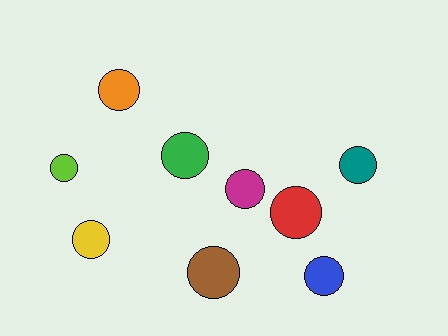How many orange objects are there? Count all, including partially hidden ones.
There is 1 orange object.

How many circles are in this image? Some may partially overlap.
There are 9 circles.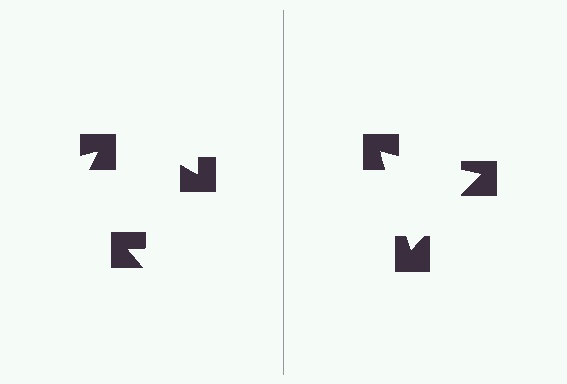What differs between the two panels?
The notched squares are positioned identically on both sides; only the wedge orientations differ. On the right they align to a triangle; on the left they are misaligned.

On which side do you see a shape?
An illusory triangle appears on the right side. On the left side the wedge cuts are rotated, so no coherent shape forms.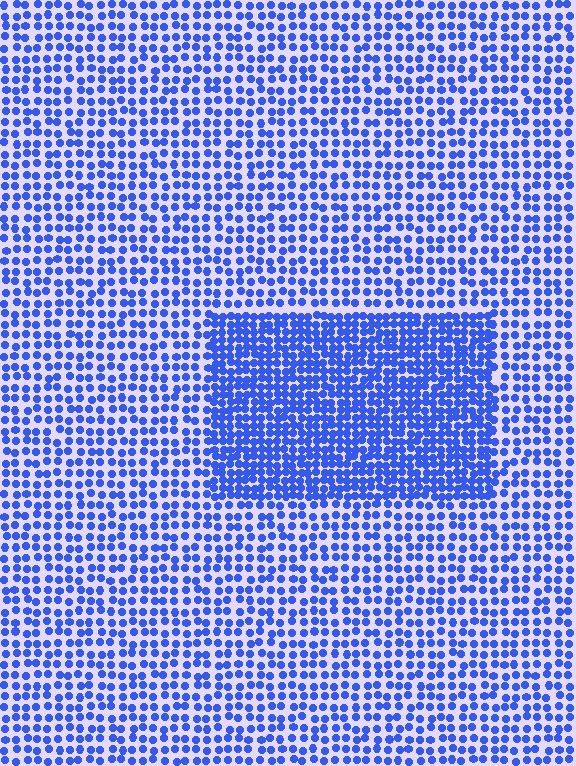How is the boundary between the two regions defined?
The boundary is defined by a change in element density (approximately 1.9x ratio). All elements are the same color, size, and shape.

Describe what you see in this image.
The image contains small blue elements arranged at two different densities. A rectangle-shaped region is visible where the elements are more densely packed than the surrounding area.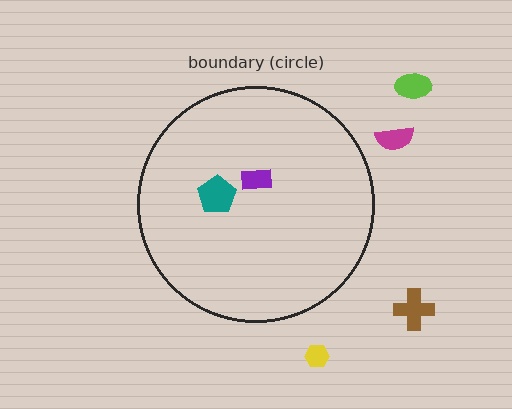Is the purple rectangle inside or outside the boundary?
Inside.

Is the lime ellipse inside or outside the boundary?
Outside.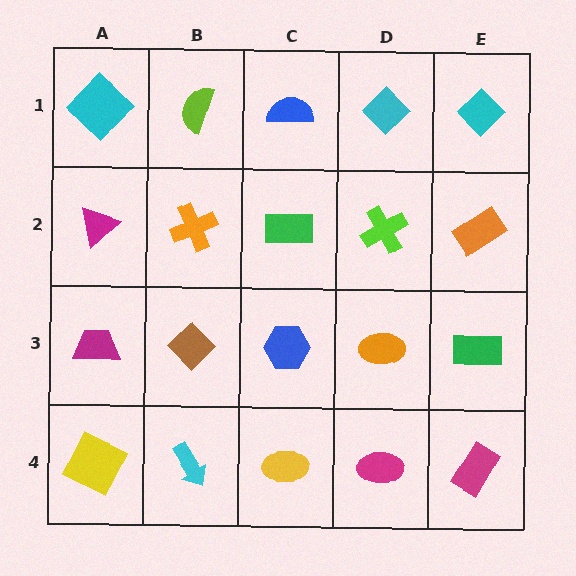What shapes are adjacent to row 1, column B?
An orange cross (row 2, column B), a cyan diamond (row 1, column A), a blue semicircle (row 1, column C).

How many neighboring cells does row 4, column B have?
3.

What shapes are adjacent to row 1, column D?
A lime cross (row 2, column D), a blue semicircle (row 1, column C), a cyan diamond (row 1, column E).